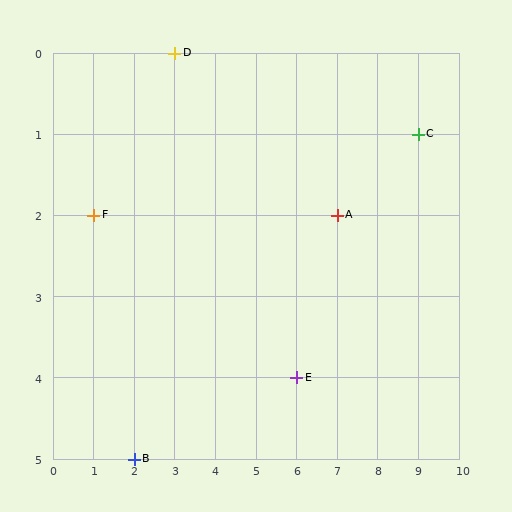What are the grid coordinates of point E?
Point E is at grid coordinates (6, 4).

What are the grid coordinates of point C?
Point C is at grid coordinates (9, 1).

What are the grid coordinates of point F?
Point F is at grid coordinates (1, 2).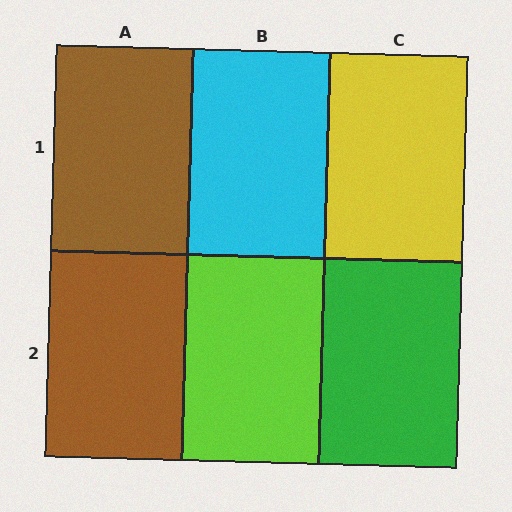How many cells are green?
1 cell is green.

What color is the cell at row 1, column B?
Cyan.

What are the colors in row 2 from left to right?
Brown, lime, green.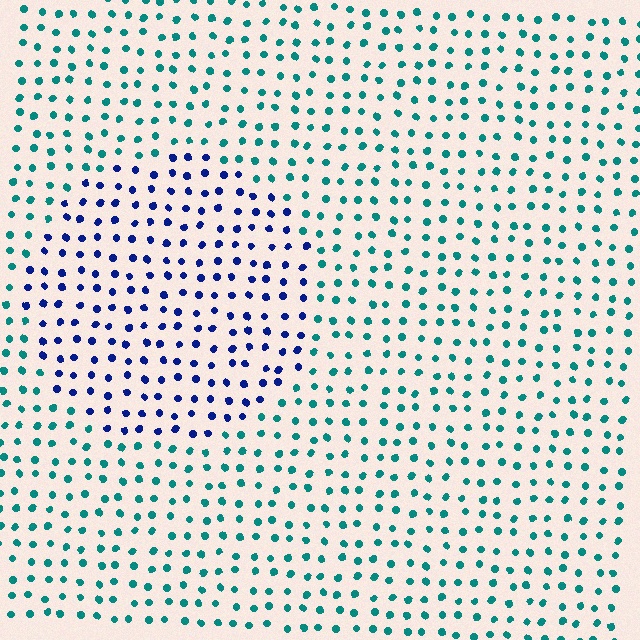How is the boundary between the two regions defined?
The boundary is defined purely by a slight shift in hue (about 55 degrees). Spacing, size, and orientation are identical on both sides.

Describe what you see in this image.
The image is filled with small teal elements in a uniform arrangement. A circle-shaped region is visible where the elements are tinted to a slightly different hue, forming a subtle color boundary.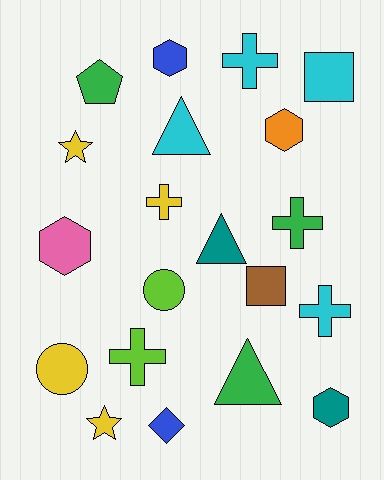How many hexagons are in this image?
There are 4 hexagons.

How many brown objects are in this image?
There is 1 brown object.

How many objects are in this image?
There are 20 objects.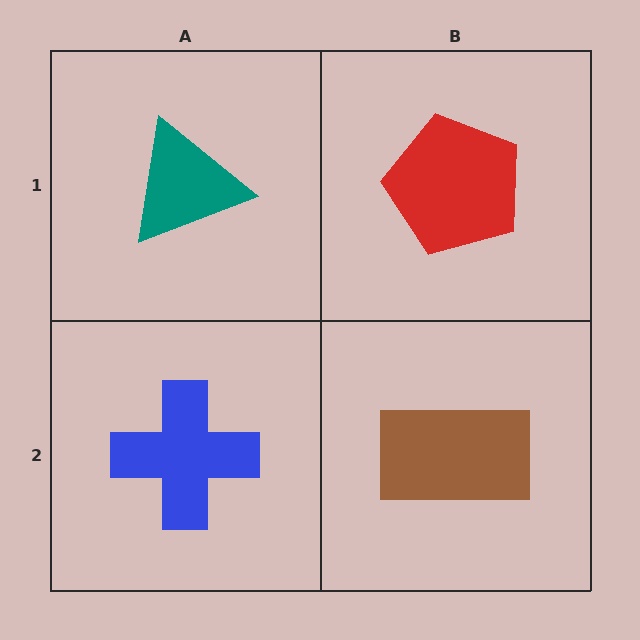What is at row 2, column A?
A blue cross.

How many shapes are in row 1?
2 shapes.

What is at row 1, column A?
A teal triangle.